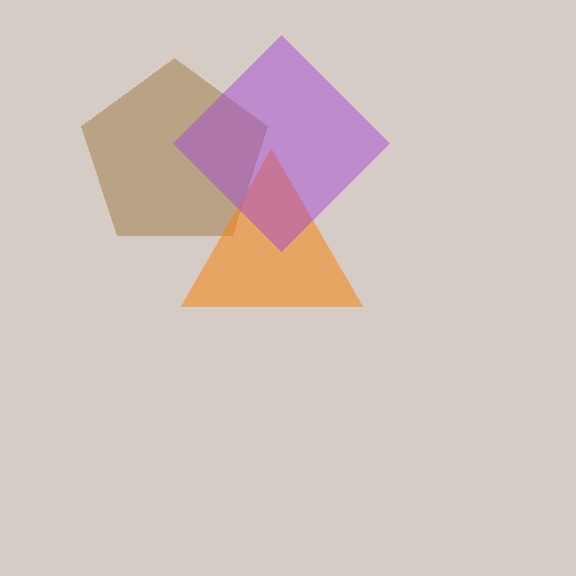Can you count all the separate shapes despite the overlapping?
Yes, there are 3 separate shapes.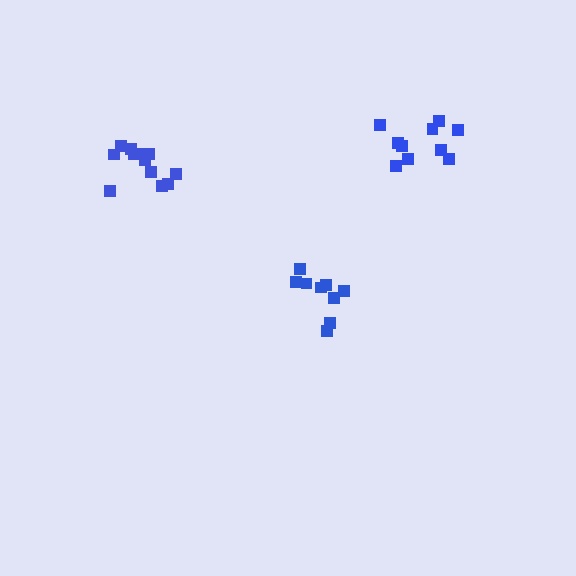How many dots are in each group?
Group 1: 12 dots, Group 2: 9 dots, Group 3: 10 dots (31 total).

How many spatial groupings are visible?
There are 3 spatial groupings.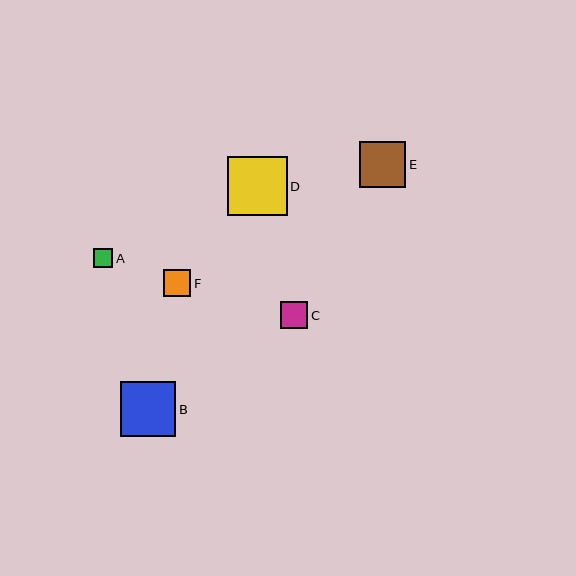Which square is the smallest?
Square A is the smallest with a size of approximately 19 pixels.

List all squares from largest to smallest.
From largest to smallest: D, B, E, C, F, A.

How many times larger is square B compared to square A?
Square B is approximately 2.9 times the size of square A.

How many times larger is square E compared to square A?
Square E is approximately 2.4 times the size of square A.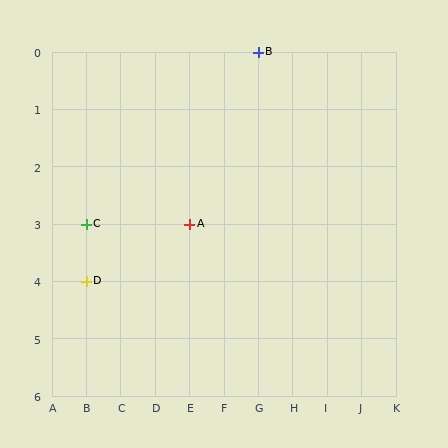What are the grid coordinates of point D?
Point D is at grid coordinates (B, 4).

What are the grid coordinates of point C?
Point C is at grid coordinates (B, 3).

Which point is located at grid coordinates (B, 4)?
Point D is at (B, 4).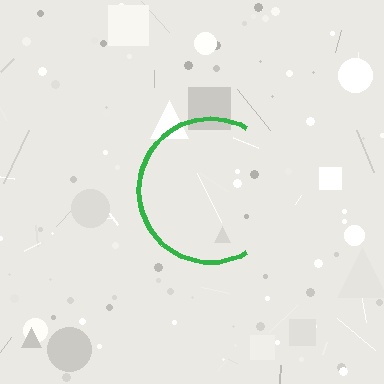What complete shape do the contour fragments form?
The contour fragments form a circle.